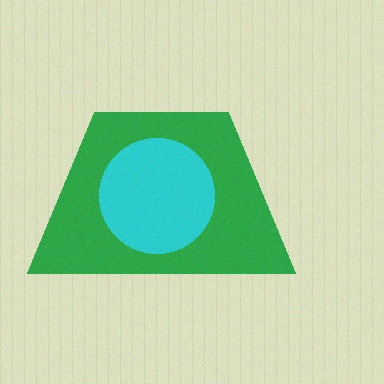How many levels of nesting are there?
2.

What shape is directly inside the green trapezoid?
The cyan circle.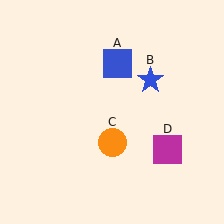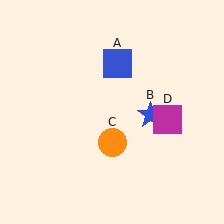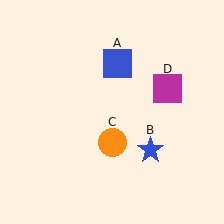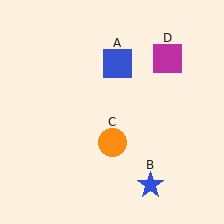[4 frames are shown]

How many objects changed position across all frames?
2 objects changed position: blue star (object B), magenta square (object D).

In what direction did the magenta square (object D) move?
The magenta square (object D) moved up.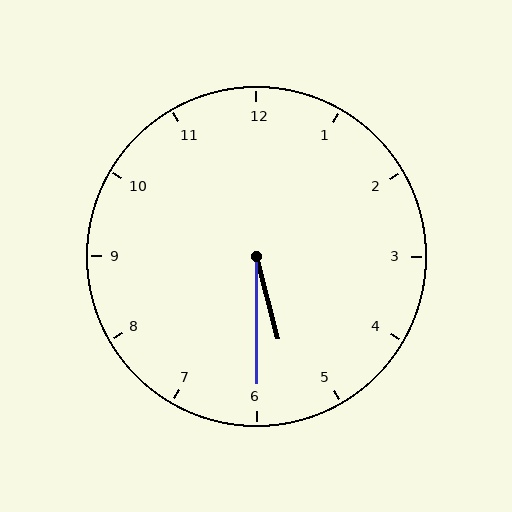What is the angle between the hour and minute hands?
Approximately 15 degrees.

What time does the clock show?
5:30.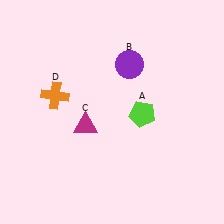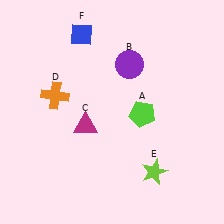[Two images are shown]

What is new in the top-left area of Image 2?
A blue diamond (F) was added in the top-left area of Image 2.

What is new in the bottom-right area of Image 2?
A lime star (E) was added in the bottom-right area of Image 2.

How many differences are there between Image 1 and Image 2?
There are 2 differences between the two images.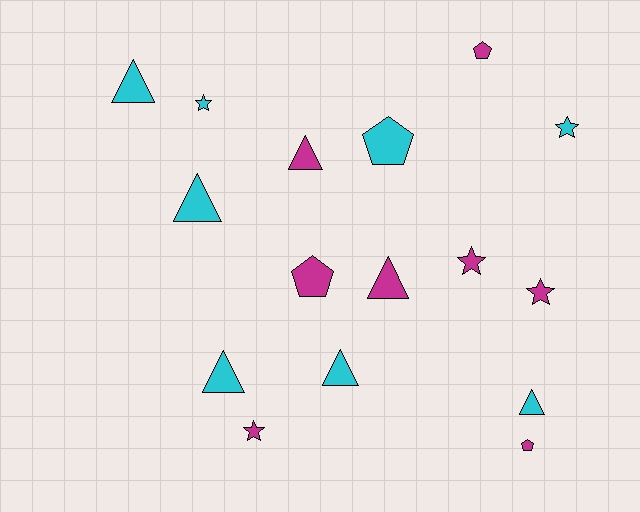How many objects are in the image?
There are 16 objects.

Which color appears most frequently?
Cyan, with 8 objects.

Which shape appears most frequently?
Triangle, with 7 objects.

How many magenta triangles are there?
There are 2 magenta triangles.